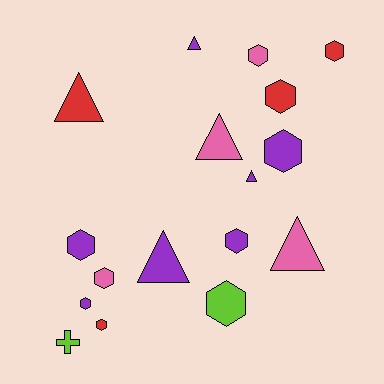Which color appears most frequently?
Purple, with 7 objects.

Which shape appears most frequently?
Hexagon, with 10 objects.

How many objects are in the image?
There are 17 objects.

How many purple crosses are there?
There are no purple crosses.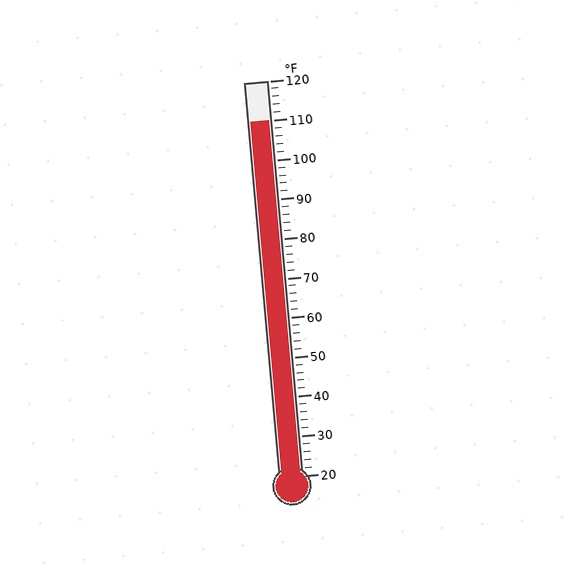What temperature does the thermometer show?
The thermometer shows approximately 110°F.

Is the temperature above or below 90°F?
The temperature is above 90°F.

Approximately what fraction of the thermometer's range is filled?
The thermometer is filled to approximately 90% of its range.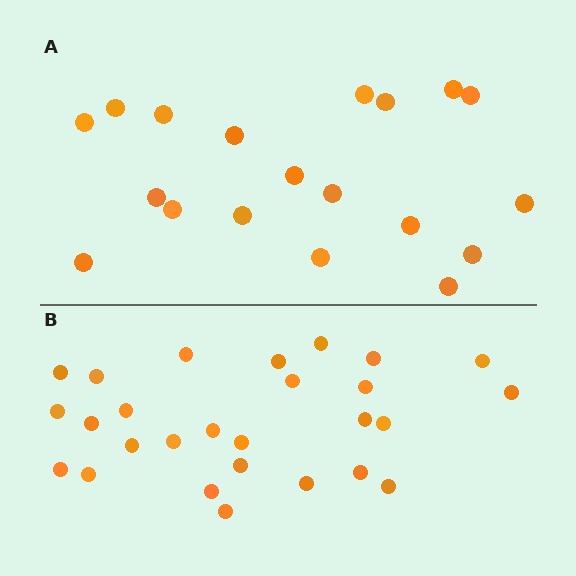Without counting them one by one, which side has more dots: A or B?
Region B (the bottom region) has more dots.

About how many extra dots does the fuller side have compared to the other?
Region B has roughly 8 or so more dots than region A.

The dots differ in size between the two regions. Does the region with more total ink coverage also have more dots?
No. Region A has more total ink coverage because its dots are larger, but region B actually contains more individual dots. Total area can be misleading — the number of items is what matters here.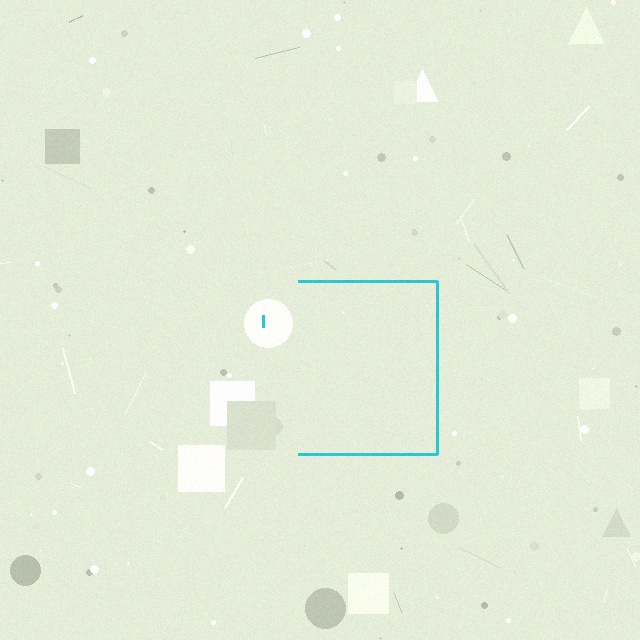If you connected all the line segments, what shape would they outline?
They would outline a square.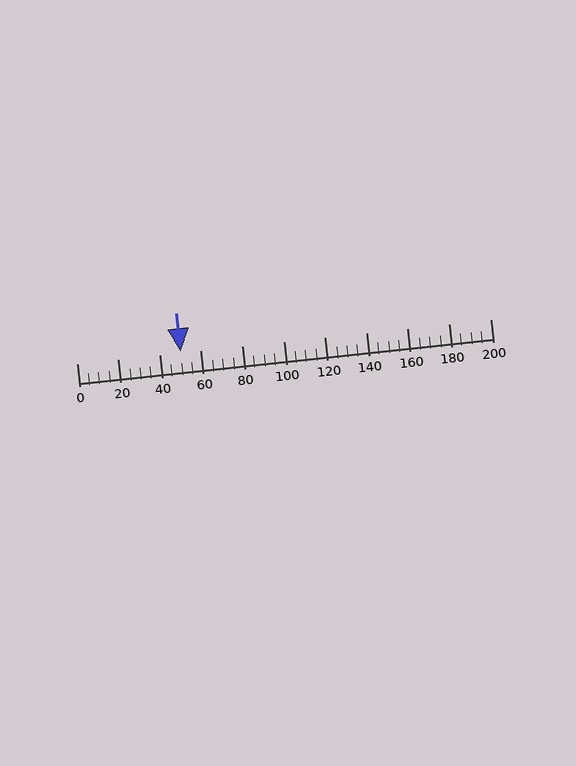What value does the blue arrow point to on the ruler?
The blue arrow points to approximately 50.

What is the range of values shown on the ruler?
The ruler shows values from 0 to 200.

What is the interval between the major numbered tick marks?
The major tick marks are spaced 20 units apart.